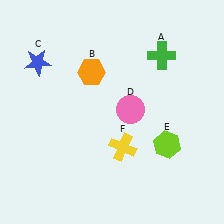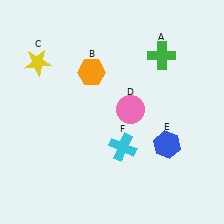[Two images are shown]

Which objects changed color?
C changed from blue to yellow. E changed from lime to blue. F changed from yellow to cyan.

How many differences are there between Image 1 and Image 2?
There are 3 differences between the two images.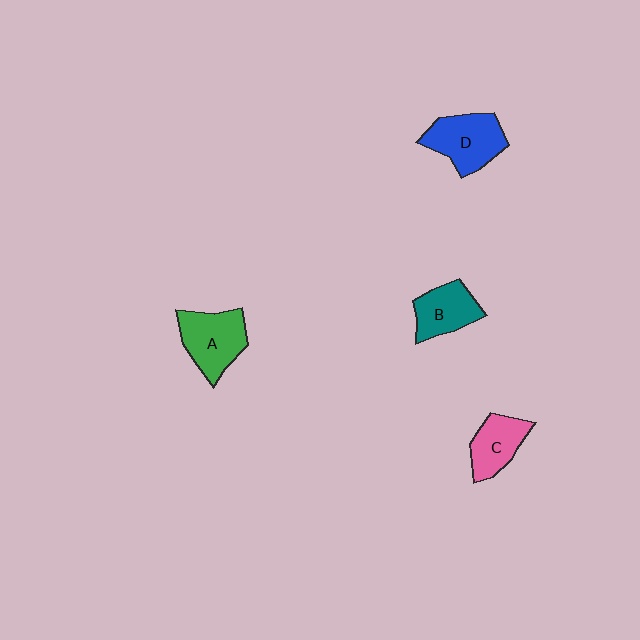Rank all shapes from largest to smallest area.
From largest to smallest: D (blue), A (green), B (teal), C (pink).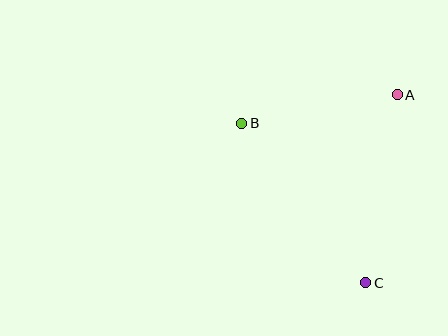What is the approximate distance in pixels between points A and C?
The distance between A and C is approximately 191 pixels.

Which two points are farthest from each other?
Points B and C are farthest from each other.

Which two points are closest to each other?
Points A and B are closest to each other.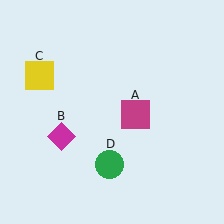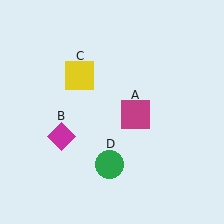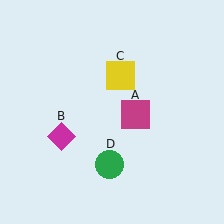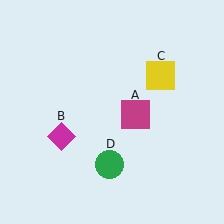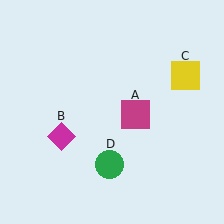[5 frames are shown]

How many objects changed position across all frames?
1 object changed position: yellow square (object C).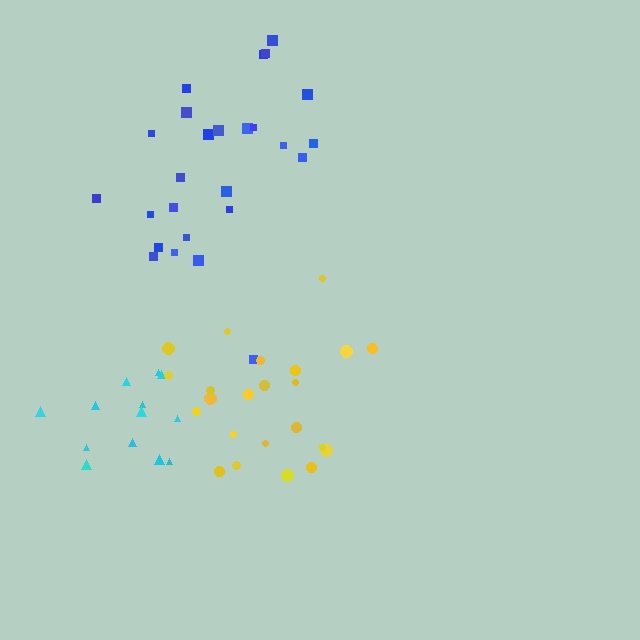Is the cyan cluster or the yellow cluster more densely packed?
Yellow.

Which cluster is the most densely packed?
Yellow.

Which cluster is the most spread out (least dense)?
Blue.